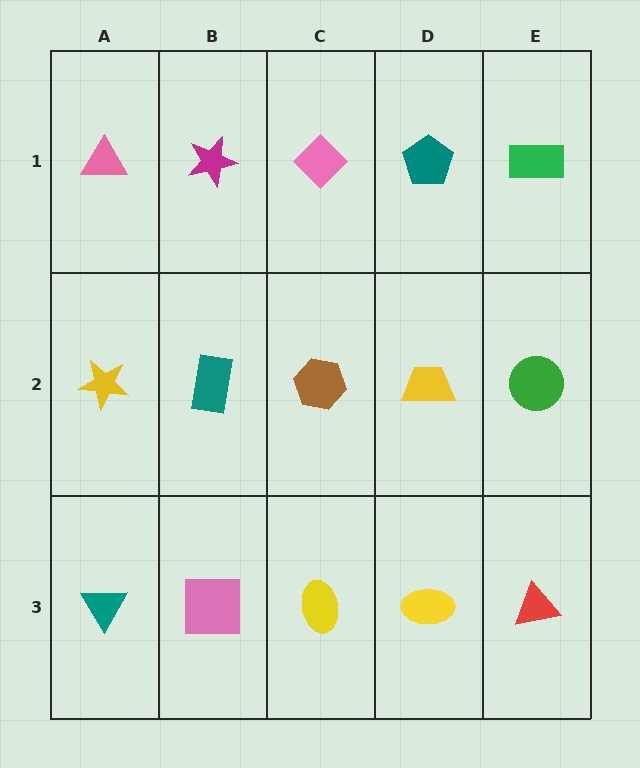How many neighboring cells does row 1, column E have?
2.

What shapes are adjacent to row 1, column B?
A teal rectangle (row 2, column B), a pink triangle (row 1, column A), a pink diamond (row 1, column C).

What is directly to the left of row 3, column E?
A yellow ellipse.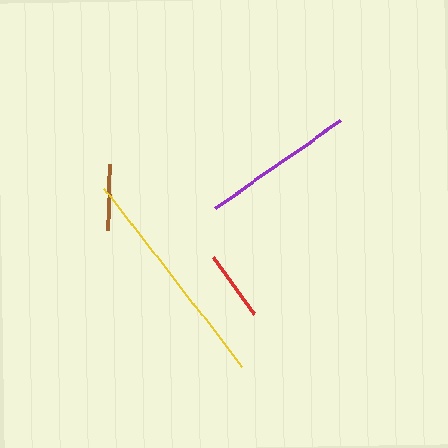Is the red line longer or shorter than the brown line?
The red line is longer than the brown line.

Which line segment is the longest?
The yellow line is the longest at approximately 224 pixels.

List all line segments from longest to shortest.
From longest to shortest: yellow, purple, red, brown.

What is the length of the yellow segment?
The yellow segment is approximately 224 pixels long.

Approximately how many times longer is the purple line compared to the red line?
The purple line is approximately 2.2 times the length of the red line.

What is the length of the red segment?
The red segment is approximately 70 pixels long.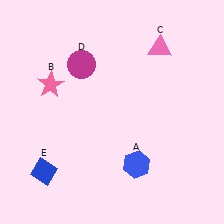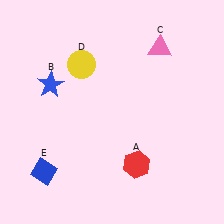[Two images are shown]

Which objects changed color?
A changed from blue to red. B changed from pink to blue. D changed from magenta to yellow.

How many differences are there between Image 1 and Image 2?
There are 3 differences between the two images.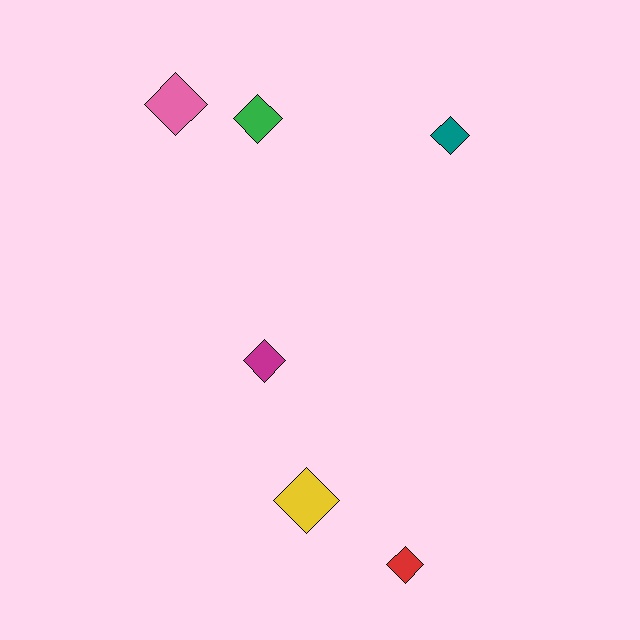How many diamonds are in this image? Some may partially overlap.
There are 6 diamonds.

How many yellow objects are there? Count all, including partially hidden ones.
There is 1 yellow object.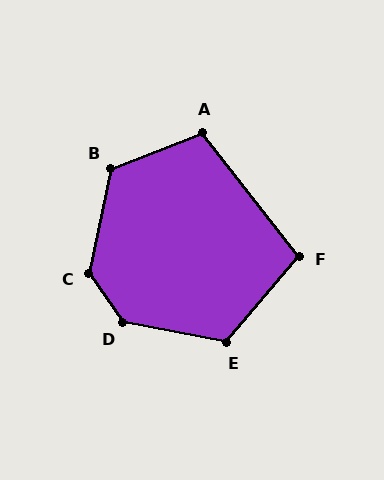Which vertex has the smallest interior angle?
F, at approximately 102 degrees.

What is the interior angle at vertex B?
Approximately 123 degrees (obtuse).